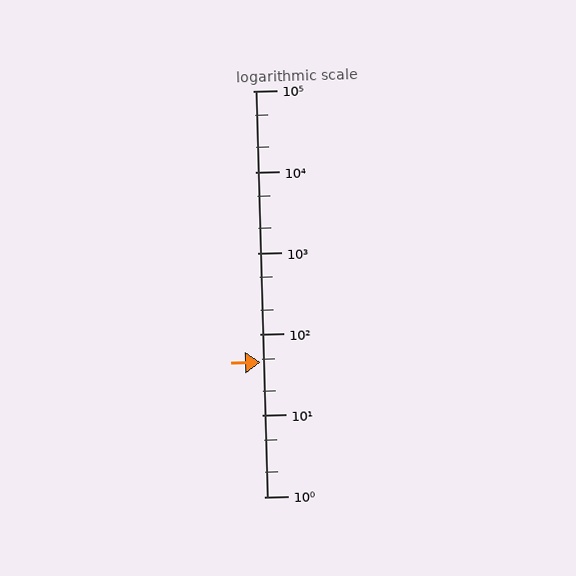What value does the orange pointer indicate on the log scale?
The pointer indicates approximately 45.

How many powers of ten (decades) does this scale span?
The scale spans 5 decades, from 1 to 100000.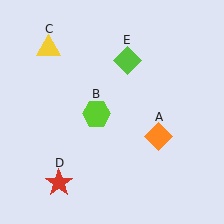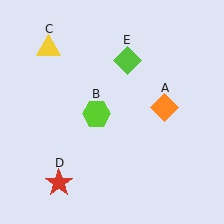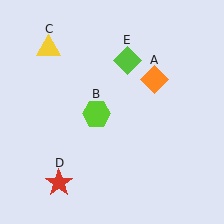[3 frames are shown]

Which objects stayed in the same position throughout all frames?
Lime hexagon (object B) and yellow triangle (object C) and red star (object D) and lime diamond (object E) remained stationary.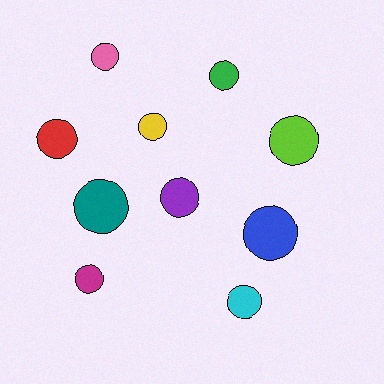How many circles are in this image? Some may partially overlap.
There are 10 circles.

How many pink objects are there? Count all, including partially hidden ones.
There is 1 pink object.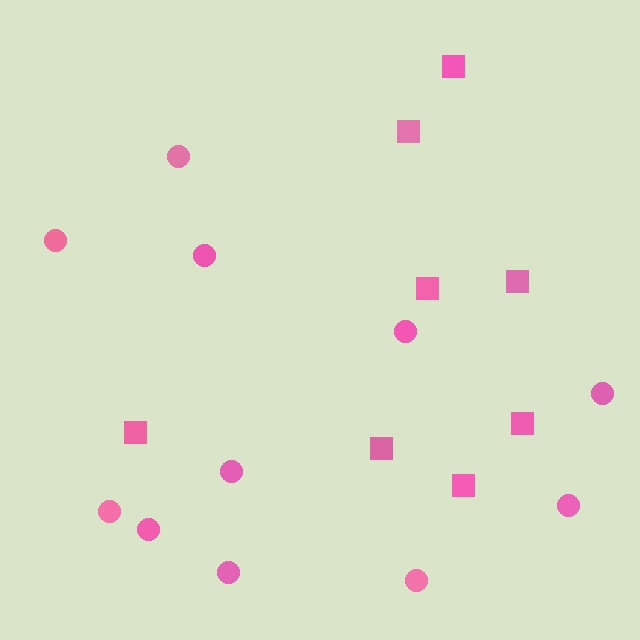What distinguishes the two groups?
There are 2 groups: one group of squares (8) and one group of circles (11).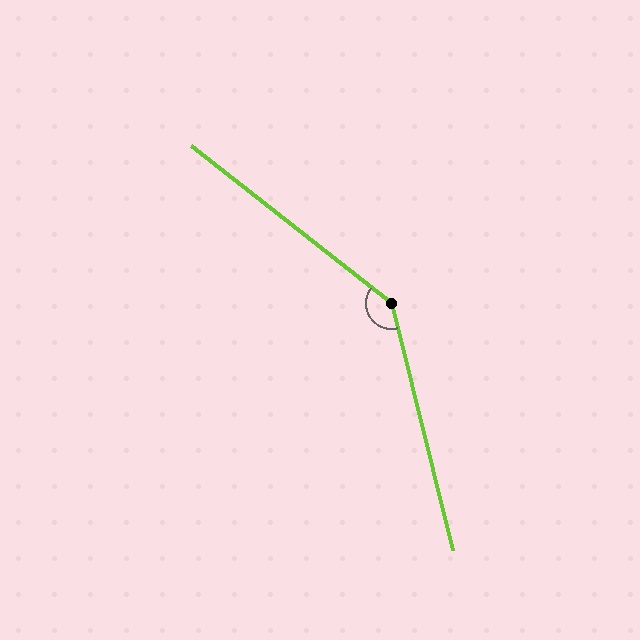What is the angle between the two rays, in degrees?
Approximately 142 degrees.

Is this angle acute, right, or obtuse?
It is obtuse.